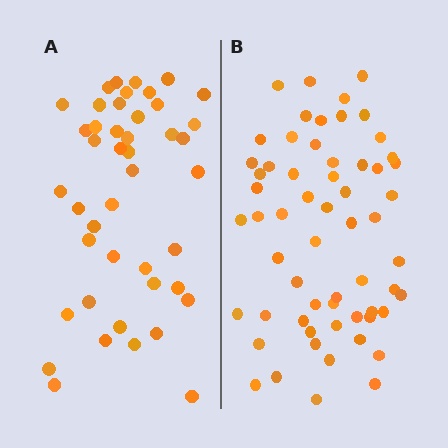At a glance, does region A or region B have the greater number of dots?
Region B (the right region) has more dots.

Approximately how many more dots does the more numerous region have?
Region B has approximately 15 more dots than region A.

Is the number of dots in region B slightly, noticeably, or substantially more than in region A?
Region B has noticeably more, but not dramatically so. The ratio is roughly 1.4 to 1.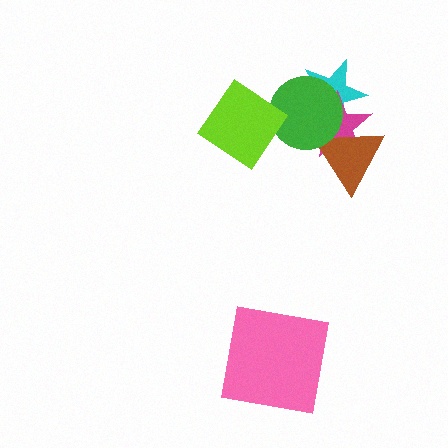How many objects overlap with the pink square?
0 objects overlap with the pink square.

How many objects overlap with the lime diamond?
1 object overlaps with the lime diamond.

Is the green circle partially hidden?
Yes, it is partially covered by another shape.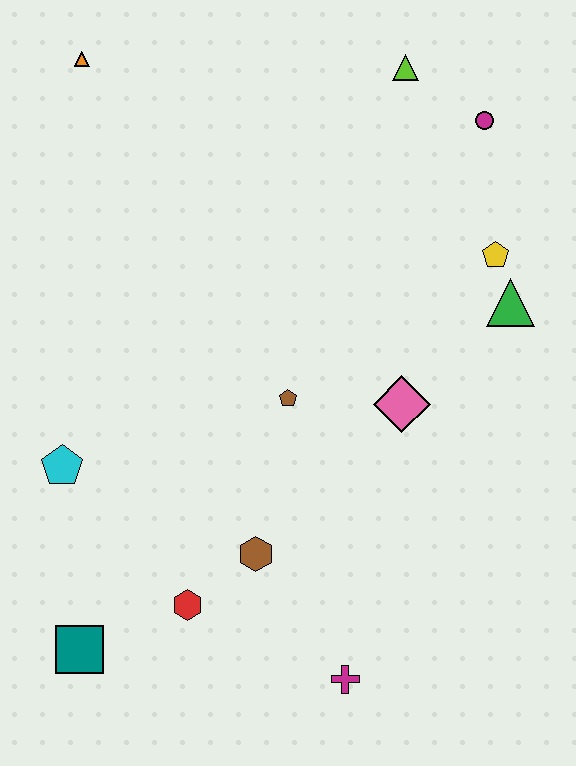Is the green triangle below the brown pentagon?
No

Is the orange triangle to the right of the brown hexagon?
No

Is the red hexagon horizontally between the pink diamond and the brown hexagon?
No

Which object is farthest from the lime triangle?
The teal square is farthest from the lime triangle.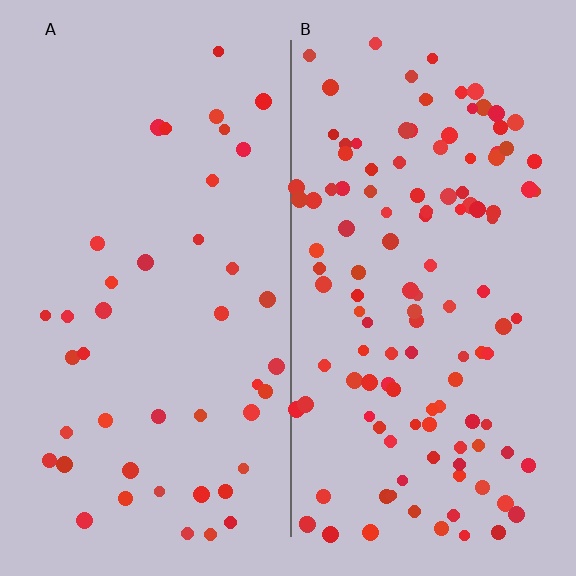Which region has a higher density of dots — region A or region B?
B (the right).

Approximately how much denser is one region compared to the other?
Approximately 2.9× — region B over region A.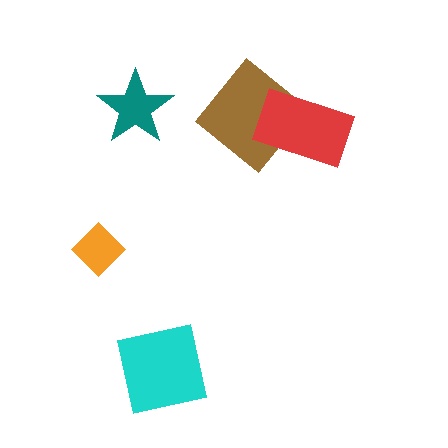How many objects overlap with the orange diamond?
0 objects overlap with the orange diamond.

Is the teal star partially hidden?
No, no other shape covers it.